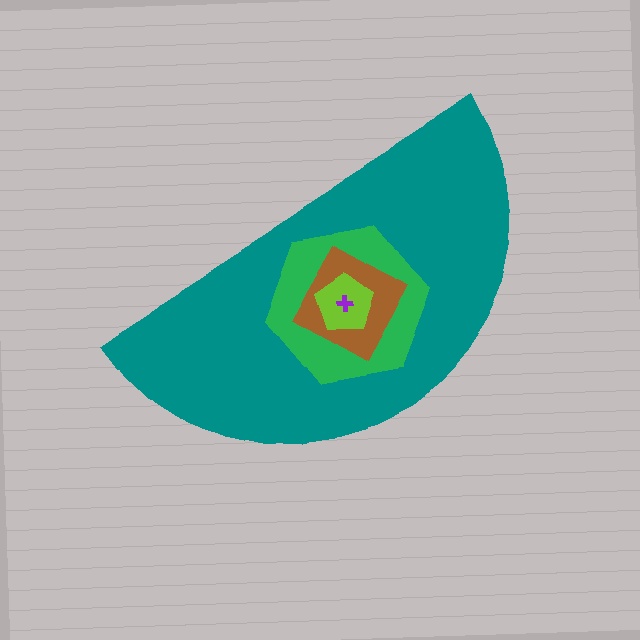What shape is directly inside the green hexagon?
The brown diamond.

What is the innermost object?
The purple cross.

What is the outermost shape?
The teal semicircle.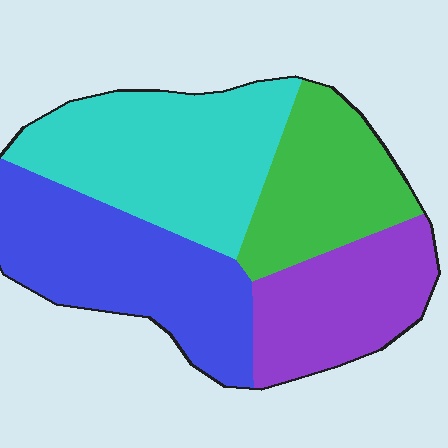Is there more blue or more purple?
Blue.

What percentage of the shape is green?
Green takes up between a sixth and a third of the shape.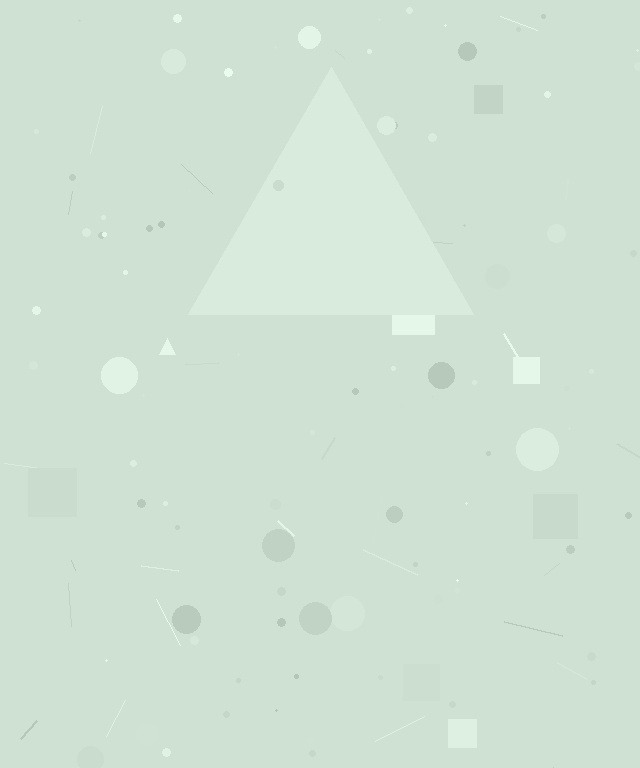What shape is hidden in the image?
A triangle is hidden in the image.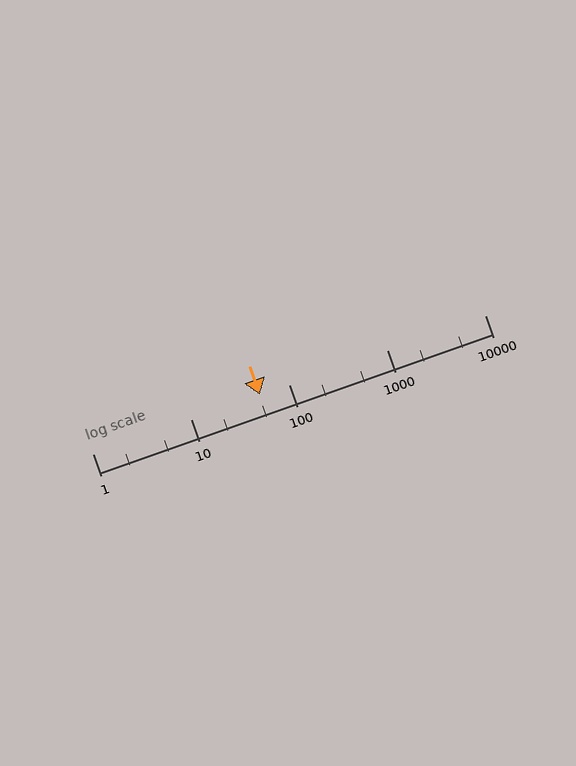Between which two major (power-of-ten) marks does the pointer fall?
The pointer is between 10 and 100.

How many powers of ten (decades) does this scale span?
The scale spans 4 decades, from 1 to 10000.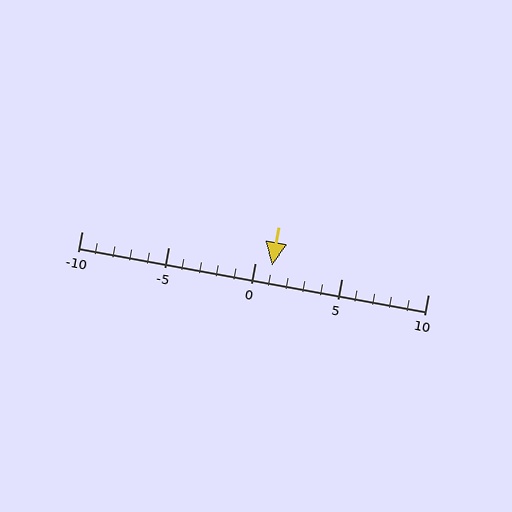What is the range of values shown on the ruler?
The ruler shows values from -10 to 10.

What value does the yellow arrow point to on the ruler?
The yellow arrow points to approximately 1.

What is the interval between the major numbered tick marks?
The major tick marks are spaced 5 units apart.